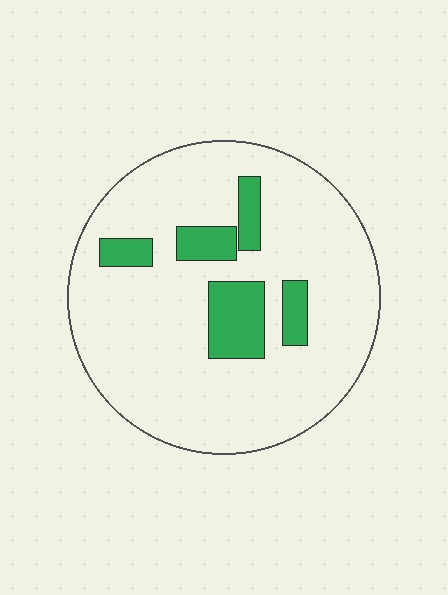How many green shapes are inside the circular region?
5.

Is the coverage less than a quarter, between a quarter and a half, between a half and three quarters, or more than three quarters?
Less than a quarter.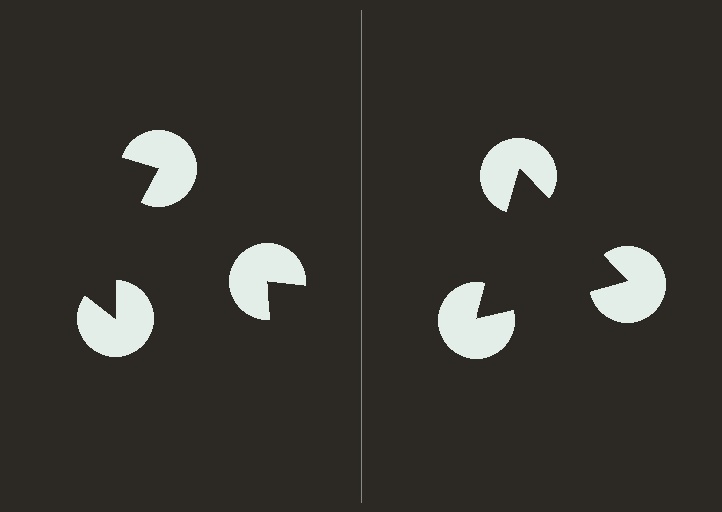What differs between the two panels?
The pac-man discs are positioned identically on both sides; only the wedge orientations differ. On the right they align to a triangle; on the left they are misaligned.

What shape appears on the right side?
An illusory triangle.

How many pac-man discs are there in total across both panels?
6 — 3 on each side.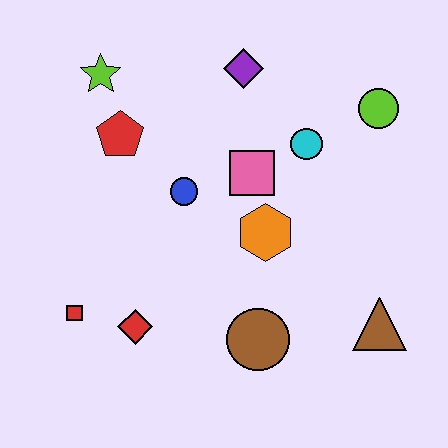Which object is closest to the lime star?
The red pentagon is closest to the lime star.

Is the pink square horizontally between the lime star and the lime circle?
Yes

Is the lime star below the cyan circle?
No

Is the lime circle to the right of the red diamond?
Yes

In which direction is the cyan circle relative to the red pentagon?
The cyan circle is to the right of the red pentagon.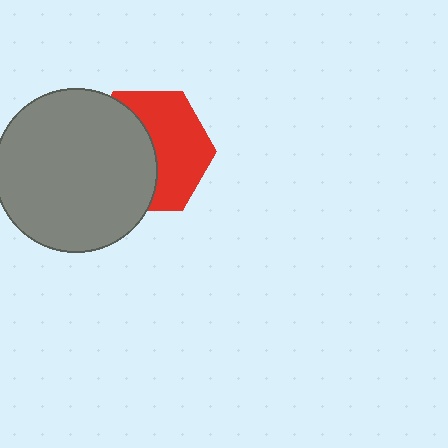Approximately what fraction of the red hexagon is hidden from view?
Roughly 49% of the red hexagon is hidden behind the gray circle.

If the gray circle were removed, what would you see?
You would see the complete red hexagon.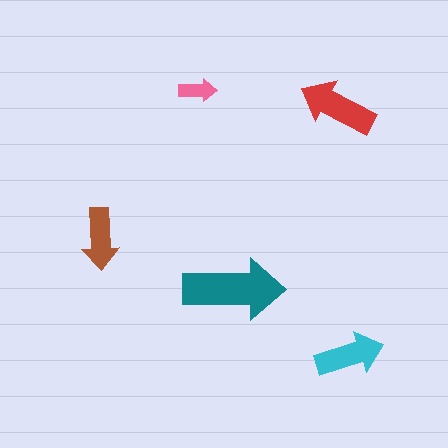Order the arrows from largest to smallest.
the teal one, the red one, the cyan one, the brown one, the pink one.